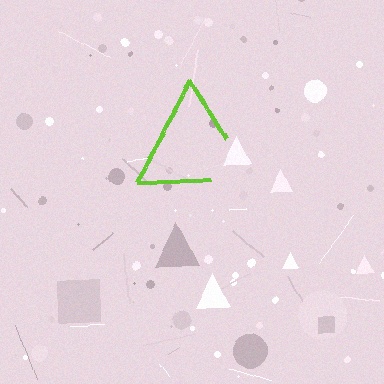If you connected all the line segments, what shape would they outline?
They would outline a triangle.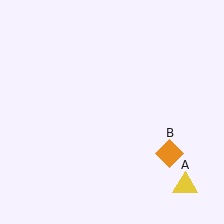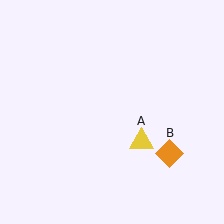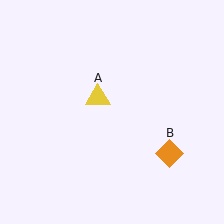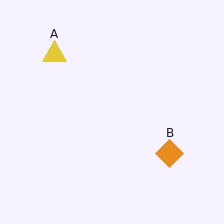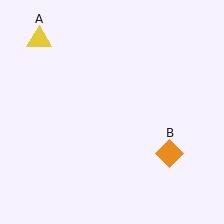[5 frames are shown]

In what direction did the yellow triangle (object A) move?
The yellow triangle (object A) moved up and to the left.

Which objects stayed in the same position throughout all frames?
Orange diamond (object B) remained stationary.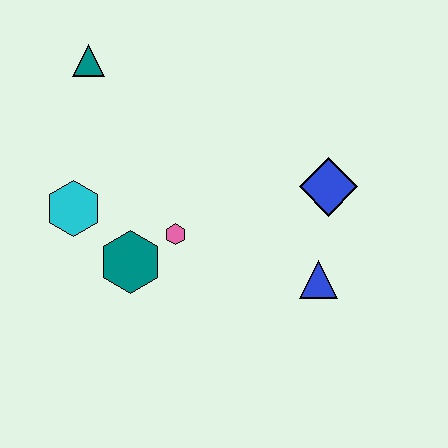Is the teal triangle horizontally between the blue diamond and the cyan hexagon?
Yes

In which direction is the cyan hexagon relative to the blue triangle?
The cyan hexagon is to the left of the blue triangle.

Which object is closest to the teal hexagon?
The pink hexagon is closest to the teal hexagon.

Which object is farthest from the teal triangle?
The blue triangle is farthest from the teal triangle.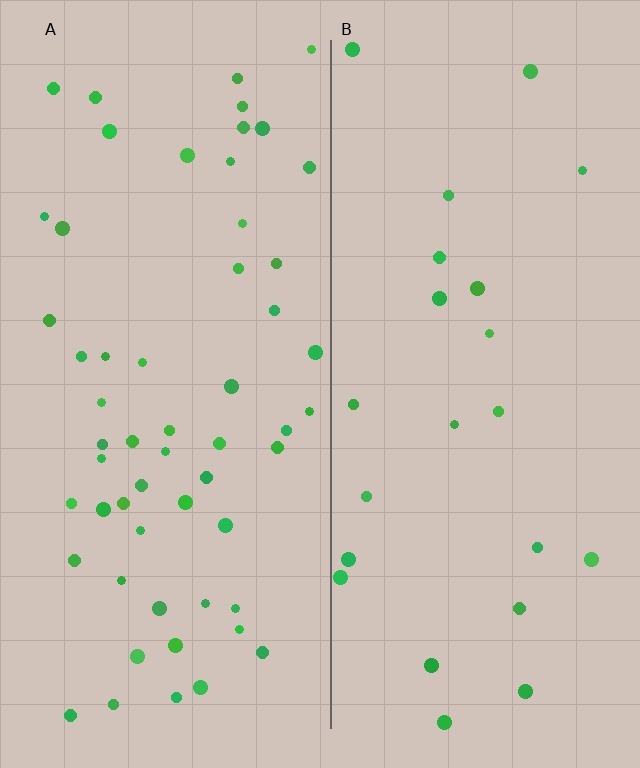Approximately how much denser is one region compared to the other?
Approximately 2.5× — region A over region B.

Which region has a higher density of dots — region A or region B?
A (the left).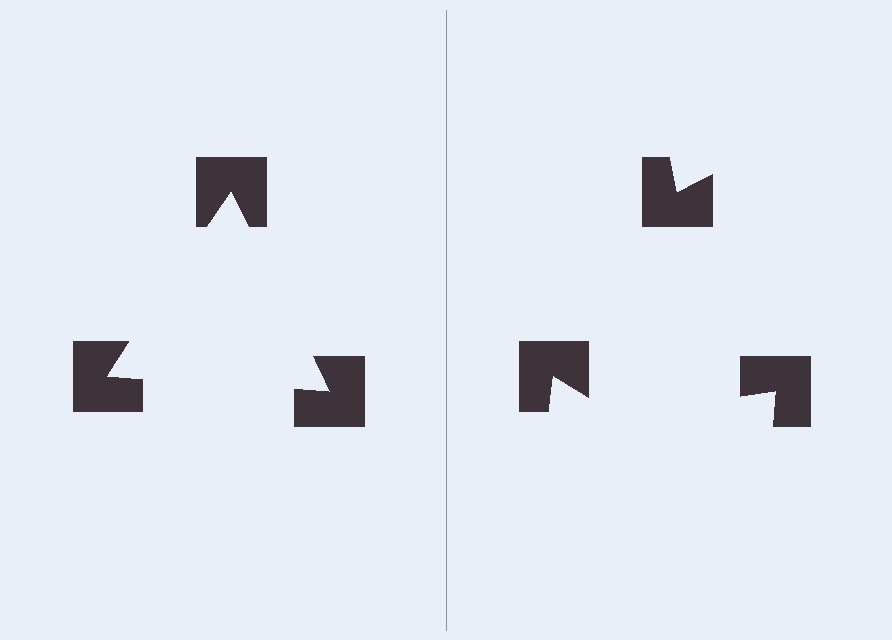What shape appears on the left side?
An illusory triangle.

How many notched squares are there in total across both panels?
6 — 3 on each side.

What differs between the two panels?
The notched squares are positioned identically on both sides; only the wedge orientations differ. On the left they align to a triangle; on the right they are misaligned.